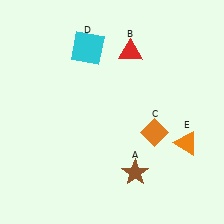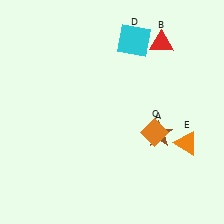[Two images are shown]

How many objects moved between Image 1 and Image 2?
3 objects moved between the two images.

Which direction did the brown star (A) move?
The brown star (A) moved up.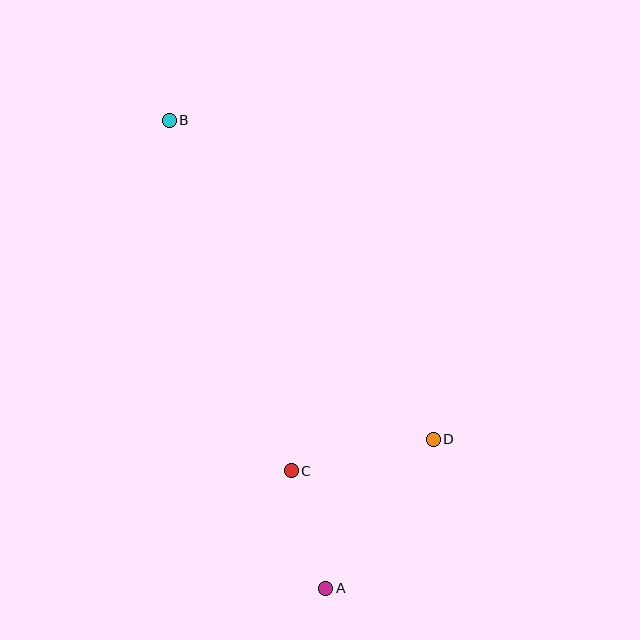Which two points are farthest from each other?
Points A and B are farthest from each other.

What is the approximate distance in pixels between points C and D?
The distance between C and D is approximately 146 pixels.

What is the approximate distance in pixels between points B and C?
The distance between B and C is approximately 371 pixels.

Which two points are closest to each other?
Points A and C are closest to each other.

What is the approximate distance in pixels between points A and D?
The distance between A and D is approximately 184 pixels.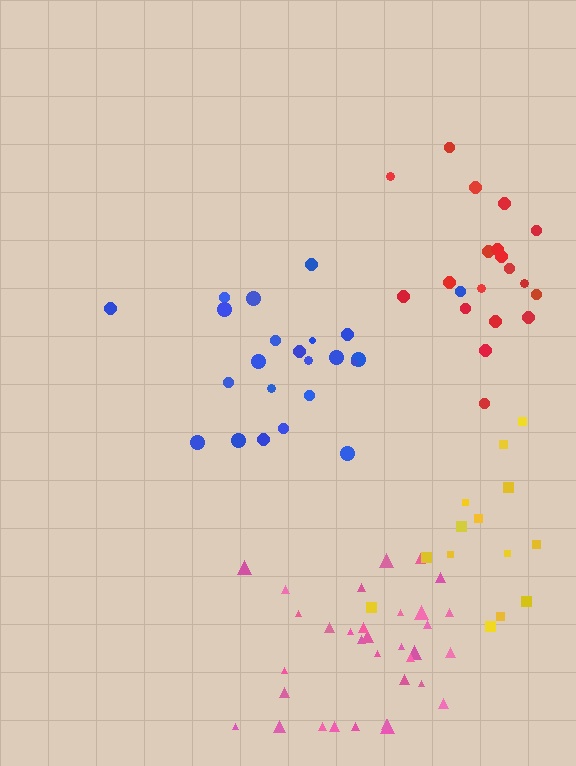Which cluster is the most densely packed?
Blue.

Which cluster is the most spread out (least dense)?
Yellow.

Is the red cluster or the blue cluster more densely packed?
Blue.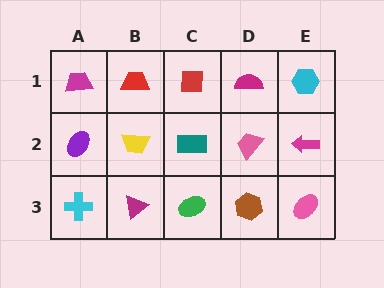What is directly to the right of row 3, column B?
A green ellipse.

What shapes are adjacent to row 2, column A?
A magenta trapezoid (row 1, column A), a cyan cross (row 3, column A), a yellow trapezoid (row 2, column B).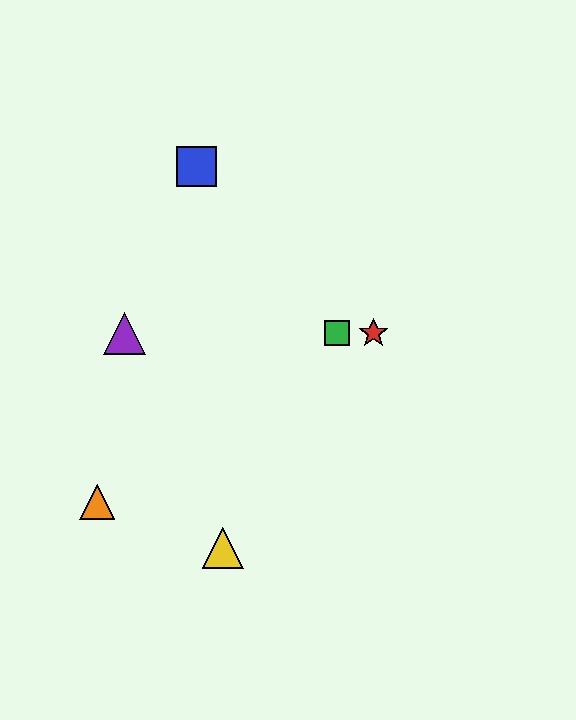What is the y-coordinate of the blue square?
The blue square is at y≈166.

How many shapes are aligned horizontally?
3 shapes (the red star, the green square, the purple triangle) are aligned horizontally.